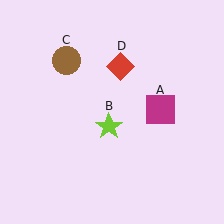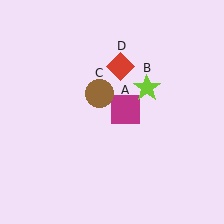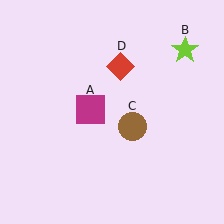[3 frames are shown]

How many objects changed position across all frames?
3 objects changed position: magenta square (object A), lime star (object B), brown circle (object C).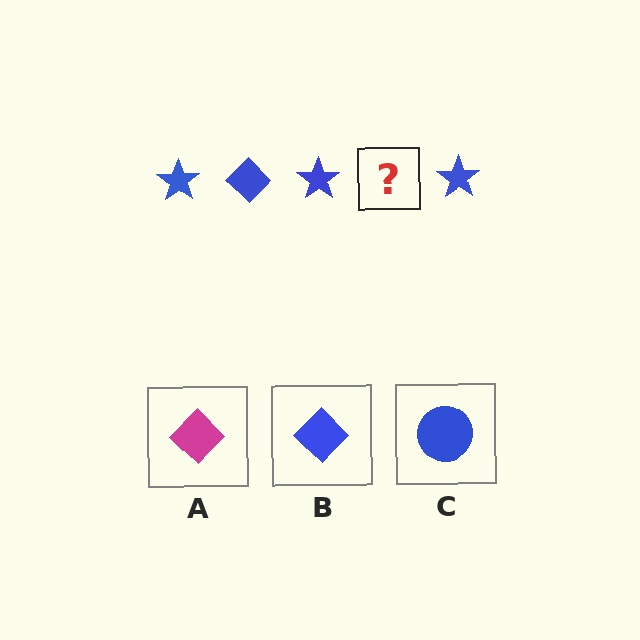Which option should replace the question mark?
Option B.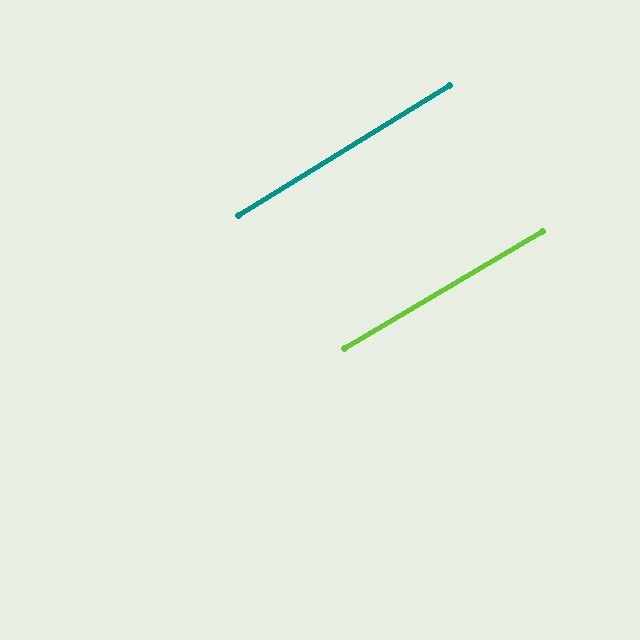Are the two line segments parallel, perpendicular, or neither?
Parallel — their directions differ by only 1.1°.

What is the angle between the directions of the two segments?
Approximately 1 degree.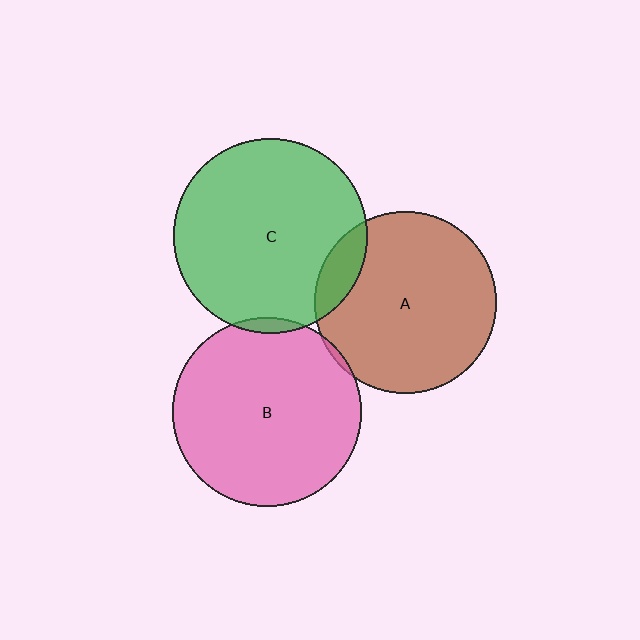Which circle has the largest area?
Circle C (green).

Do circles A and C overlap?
Yes.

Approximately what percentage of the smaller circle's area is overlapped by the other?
Approximately 10%.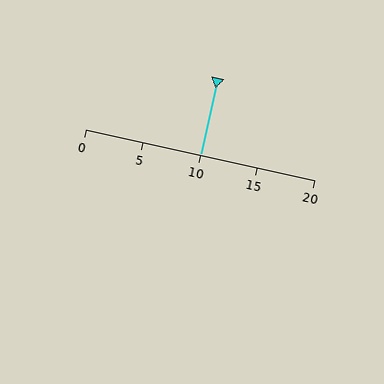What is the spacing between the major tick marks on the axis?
The major ticks are spaced 5 apart.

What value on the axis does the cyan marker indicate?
The marker indicates approximately 10.